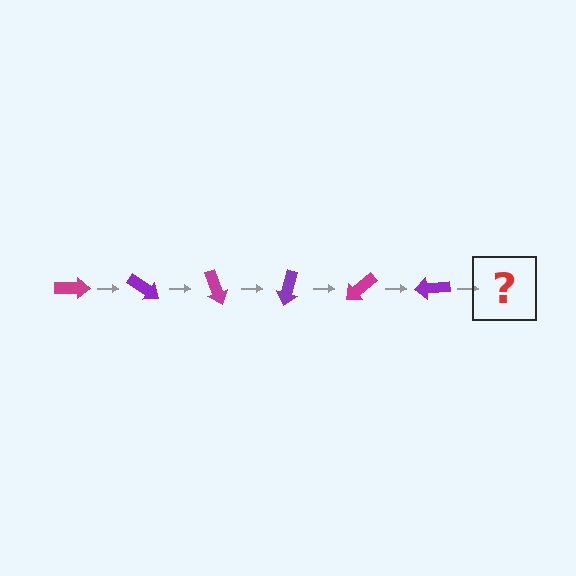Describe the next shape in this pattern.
It should be a magenta arrow, rotated 210 degrees from the start.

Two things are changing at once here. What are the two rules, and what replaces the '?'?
The two rules are that it rotates 35 degrees each step and the color cycles through magenta and purple. The '?' should be a magenta arrow, rotated 210 degrees from the start.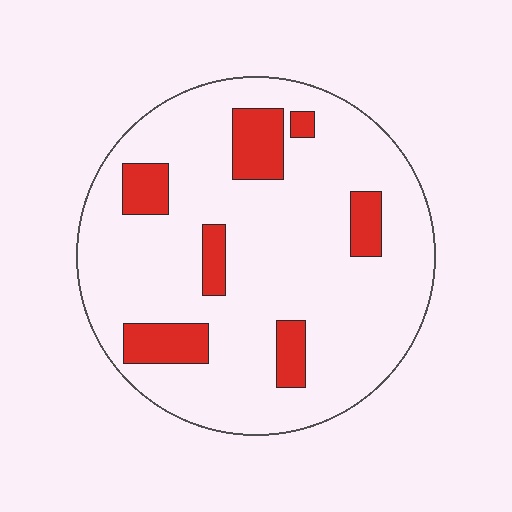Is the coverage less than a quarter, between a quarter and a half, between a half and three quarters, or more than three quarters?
Less than a quarter.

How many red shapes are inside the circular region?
7.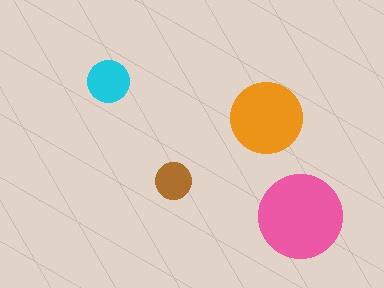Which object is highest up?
The cyan circle is topmost.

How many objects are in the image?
There are 4 objects in the image.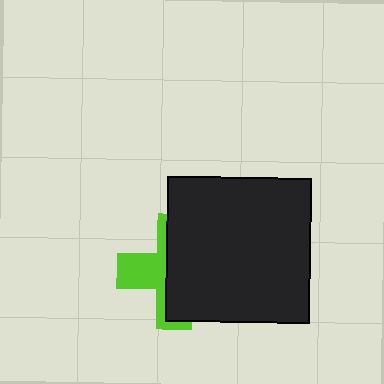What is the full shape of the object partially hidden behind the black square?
The partially hidden object is a lime cross.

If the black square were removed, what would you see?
You would see the complete lime cross.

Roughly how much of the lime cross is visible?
A small part of it is visible (roughly 40%).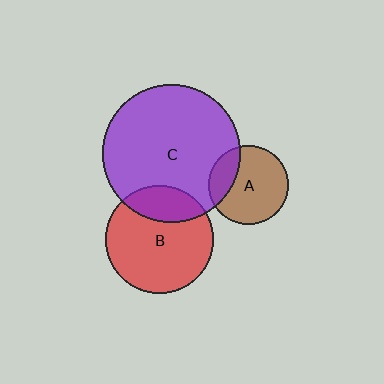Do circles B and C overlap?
Yes.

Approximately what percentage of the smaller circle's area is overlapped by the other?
Approximately 25%.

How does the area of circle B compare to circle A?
Approximately 1.8 times.